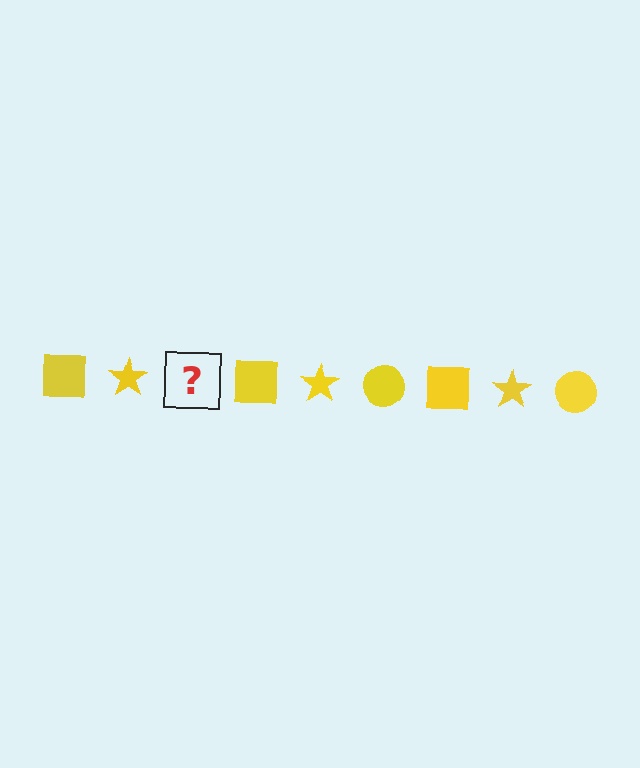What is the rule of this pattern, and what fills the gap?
The rule is that the pattern cycles through square, star, circle shapes in yellow. The gap should be filled with a yellow circle.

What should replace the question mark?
The question mark should be replaced with a yellow circle.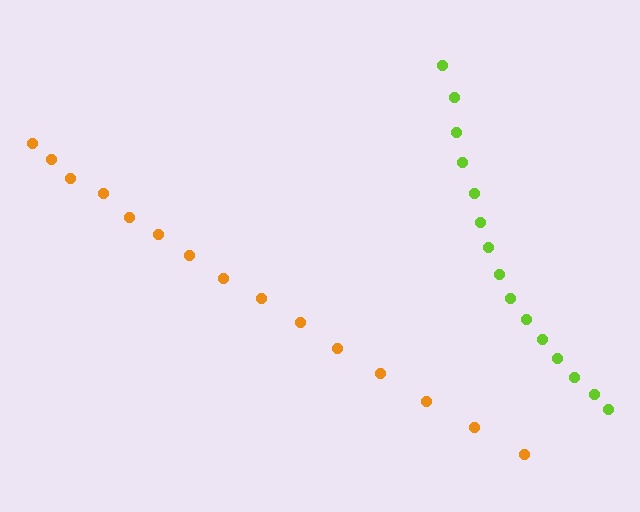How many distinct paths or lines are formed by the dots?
There are 2 distinct paths.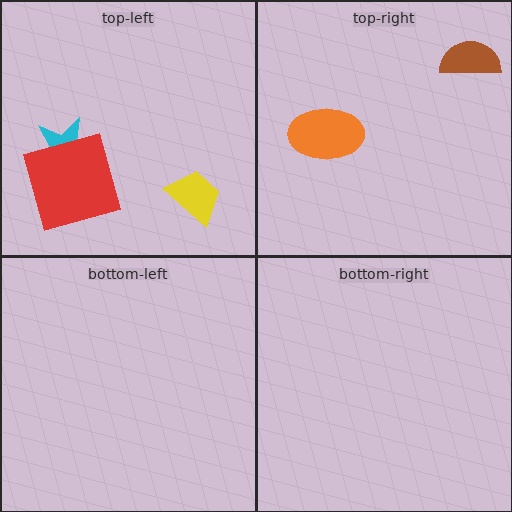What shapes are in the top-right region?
The orange ellipse, the brown semicircle.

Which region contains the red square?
The top-left region.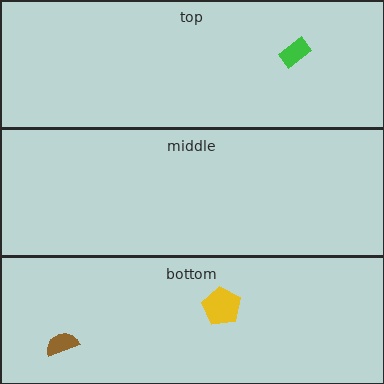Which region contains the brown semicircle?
The bottom region.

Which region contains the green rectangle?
The top region.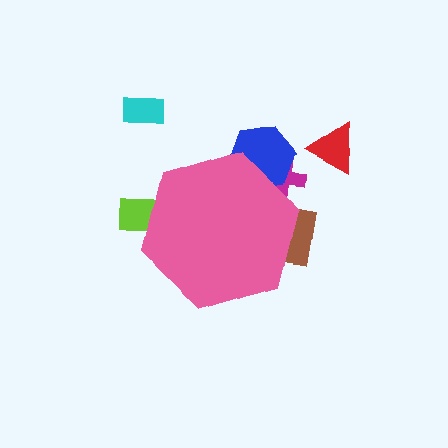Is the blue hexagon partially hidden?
Yes, the blue hexagon is partially hidden behind the pink hexagon.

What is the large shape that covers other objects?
A pink hexagon.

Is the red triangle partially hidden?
No, the red triangle is fully visible.